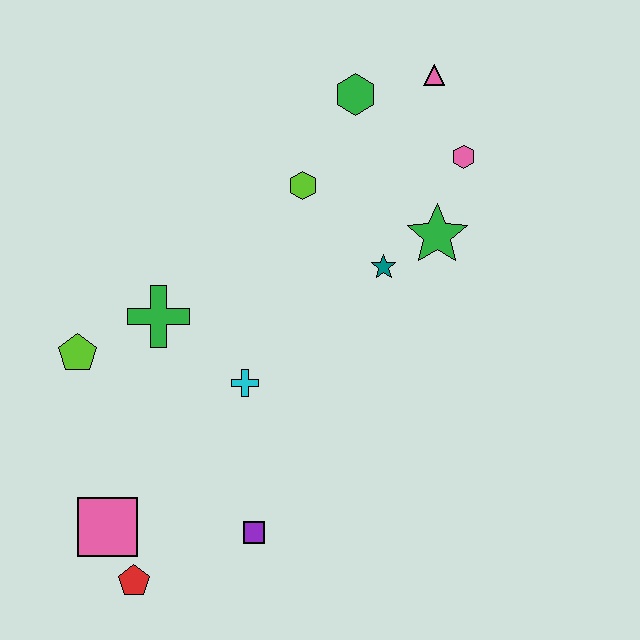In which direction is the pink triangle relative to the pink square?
The pink triangle is above the pink square.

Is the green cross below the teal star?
Yes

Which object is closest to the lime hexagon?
The green hexagon is closest to the lime hexagon.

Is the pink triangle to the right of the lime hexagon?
Yes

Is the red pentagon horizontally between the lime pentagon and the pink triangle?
Yes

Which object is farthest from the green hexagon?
The red pentagon is farthest from the green hexagon.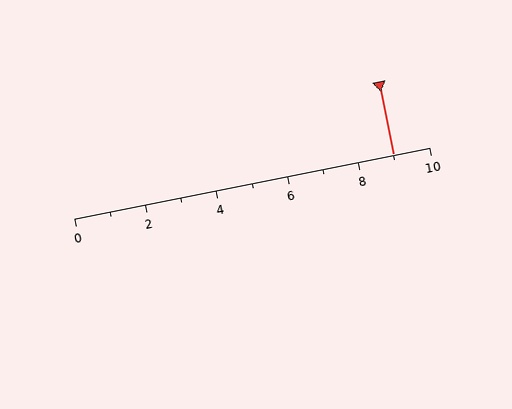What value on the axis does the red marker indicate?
The marker indicates approximately 9.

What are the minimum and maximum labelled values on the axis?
The axis runs from 0 to 10.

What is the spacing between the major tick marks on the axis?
The major ticks are spaced 2 apart.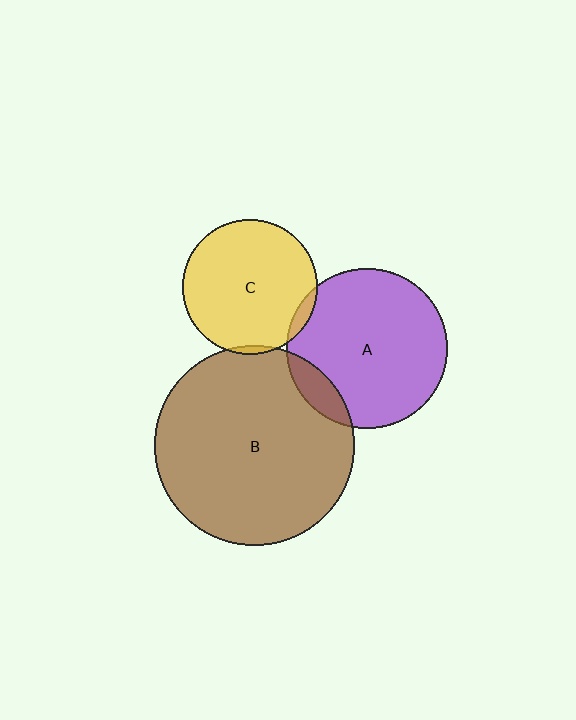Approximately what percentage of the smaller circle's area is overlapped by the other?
Approximately 5%.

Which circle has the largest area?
Circle B (brown).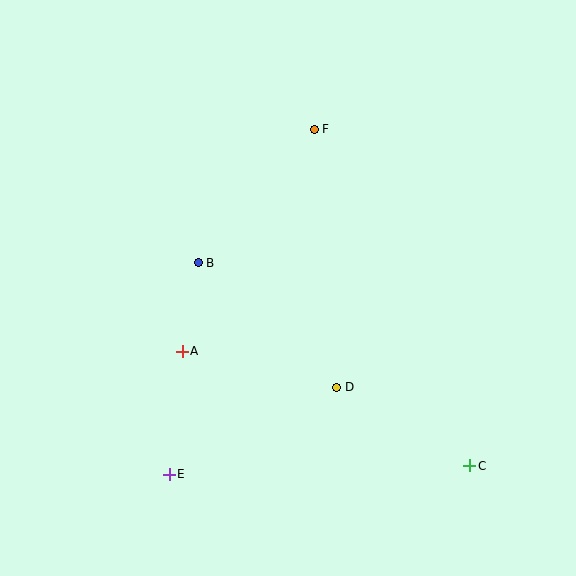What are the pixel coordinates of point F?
Point F is at (314, 129).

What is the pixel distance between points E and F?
The distance between E and F is 374 pixels.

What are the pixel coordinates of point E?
Point E is at (169, 474).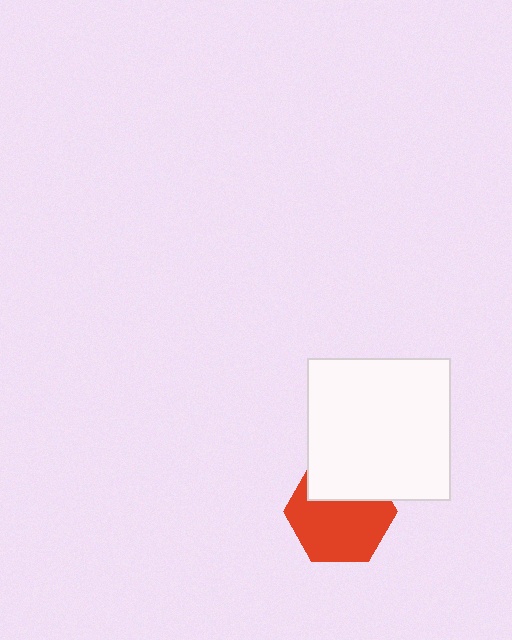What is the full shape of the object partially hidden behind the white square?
The partially hidden object is a red hexagon.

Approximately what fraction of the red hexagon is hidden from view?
Roughly 34% of the red hexagon is hidden behind the white square.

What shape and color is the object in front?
The object in front is a white square.